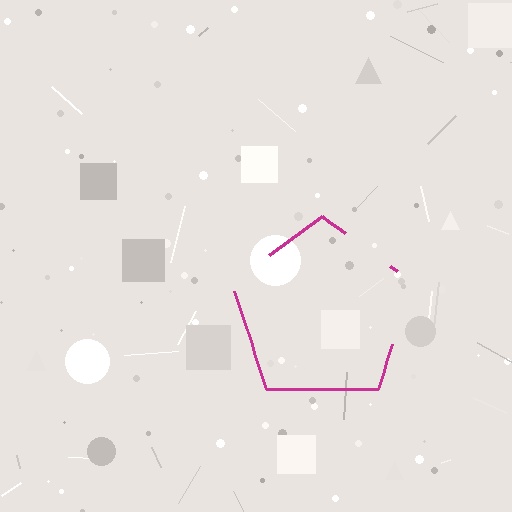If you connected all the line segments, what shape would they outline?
They would outline a pentagon.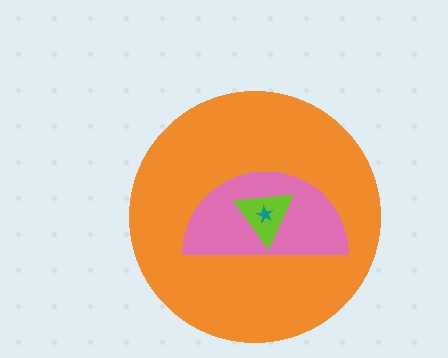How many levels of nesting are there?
4.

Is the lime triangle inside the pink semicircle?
Yes.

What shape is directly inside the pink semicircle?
The lime triangle.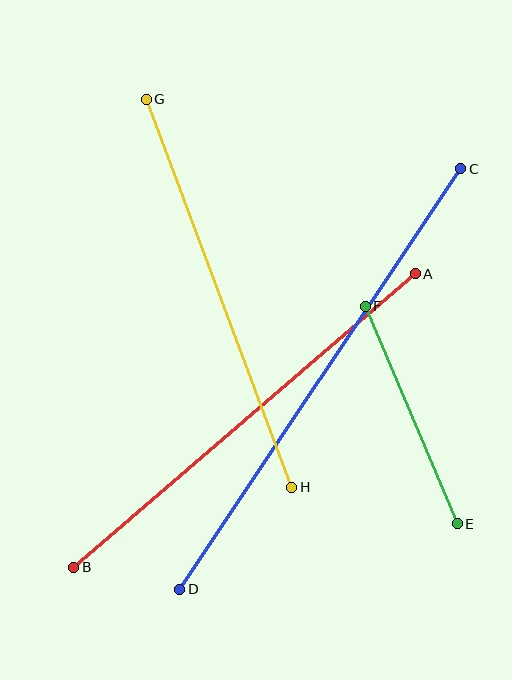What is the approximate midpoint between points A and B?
The midpoint is at approximately (244, 421) pixels.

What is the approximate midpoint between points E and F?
The midpoint is at approximately (411, 415) pixels.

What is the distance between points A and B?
The distance is approximately 450 pixels.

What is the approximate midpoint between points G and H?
The midpoint is at approximately (219, 293) pixels.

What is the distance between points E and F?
The distance is approximately 236 pixels.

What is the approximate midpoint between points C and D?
The midpoint is at approximately (320, 379) pixels.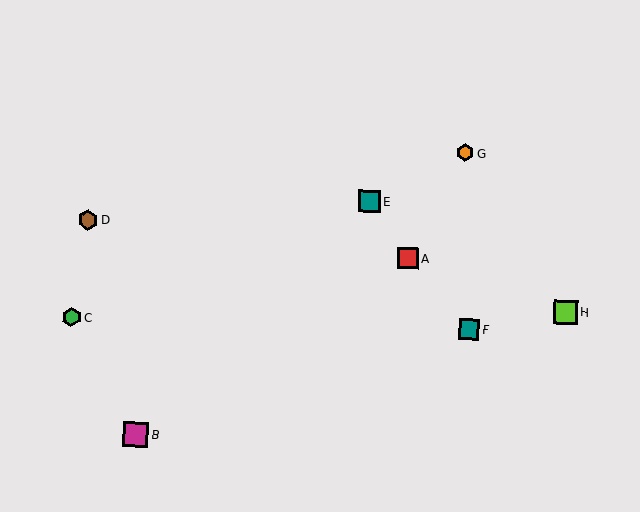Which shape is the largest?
The magenta square (labeled B) is the largest.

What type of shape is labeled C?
Shape C is a green hexagon.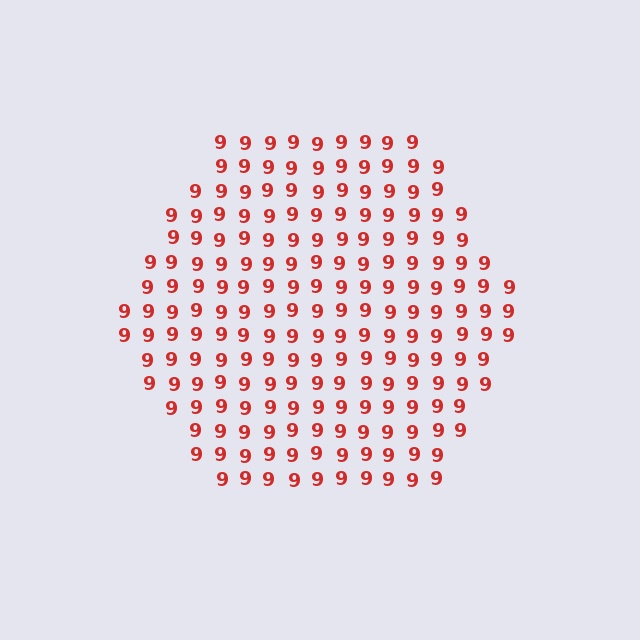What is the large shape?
The large shape is a hexagon.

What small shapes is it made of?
It is made of small digit 9's.